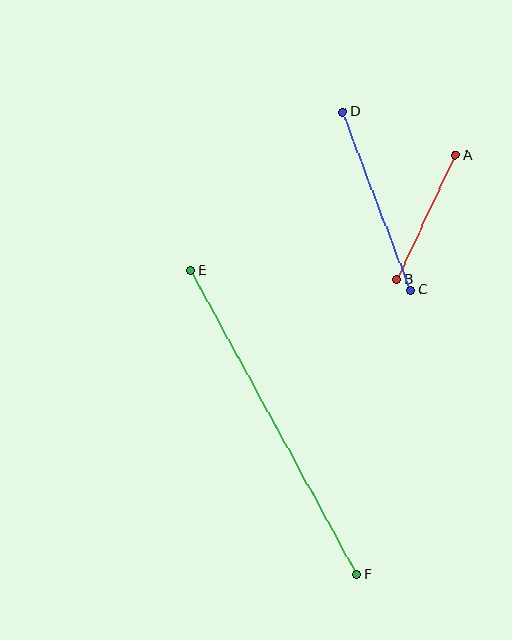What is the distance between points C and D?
The distance is approximately 191 pixels.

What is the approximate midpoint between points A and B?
The midpoint is at approximately (426, 217) pixels.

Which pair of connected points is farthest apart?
Points E and F are farthest apart.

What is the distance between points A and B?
The distance is approximately 137 pixels.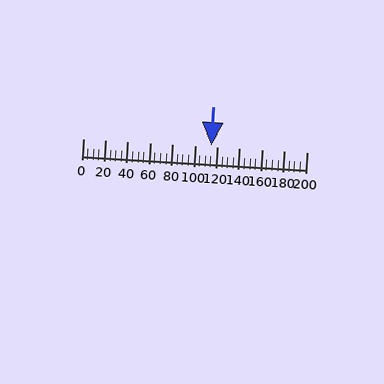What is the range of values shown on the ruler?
The ruler shows values from 0 to 200.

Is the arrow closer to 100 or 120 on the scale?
The arrow is closer to 120.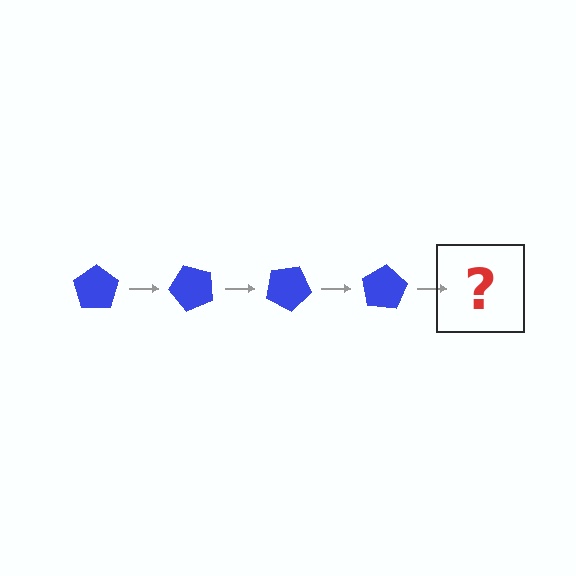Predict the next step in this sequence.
The next step is a blue pentagon rotated 200 degrees.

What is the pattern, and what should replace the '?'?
The pattern is that the pentagon rotates 50 degrees each step. The '?' should be a blue pentagon rotated 200 degrees.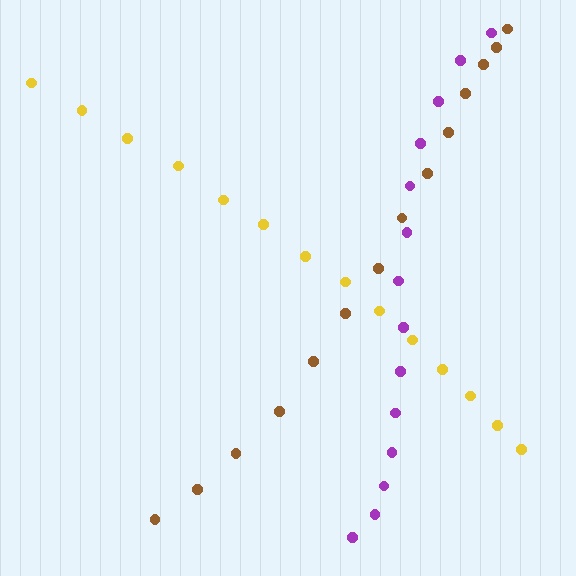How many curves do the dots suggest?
There are 3 distinct paths.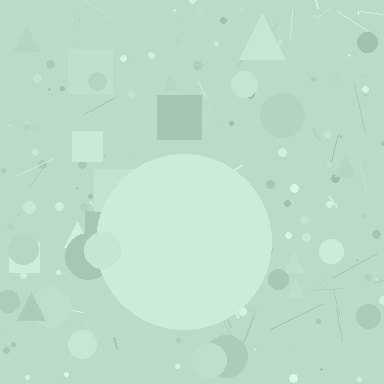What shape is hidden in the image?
A circle is hidden in the image.